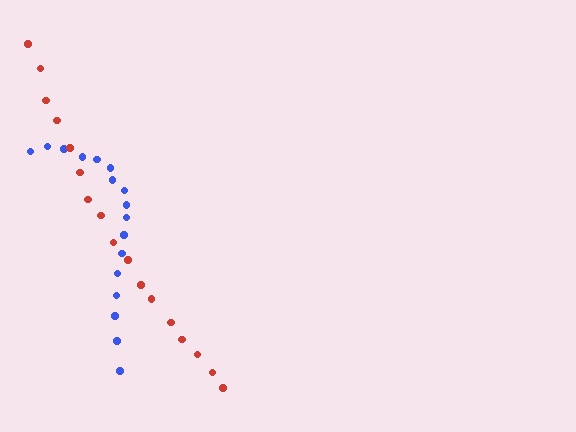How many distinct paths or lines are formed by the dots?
There are 2 distinct paths.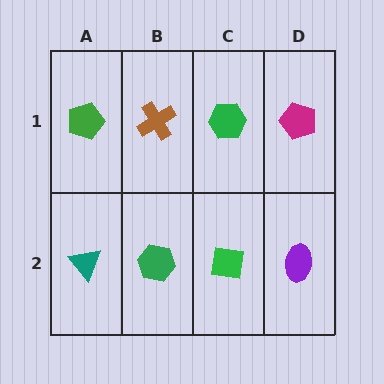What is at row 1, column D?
A magenta pentagon.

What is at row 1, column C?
A green hexagon.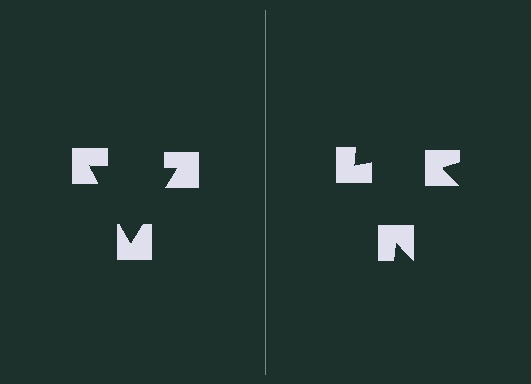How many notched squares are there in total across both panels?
6 — 3 on each side.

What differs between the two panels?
The notched squares are positioned identically on both sides; only the wedge orientations differ. On the left they align to a triangle; on the right they are misaligned.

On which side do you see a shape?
An illusory triangle appears on the left side. On the right side the wedge cuts are rotated, so no coherent shape forms.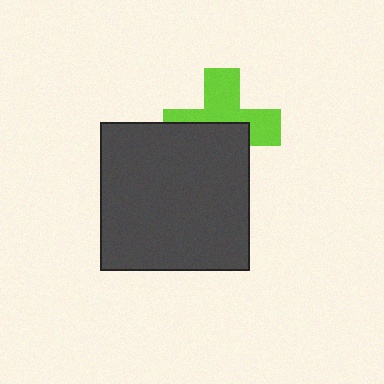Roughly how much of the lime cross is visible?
About half of it is visible (roughly 51%).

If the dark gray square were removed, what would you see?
You would see the complete lime cross.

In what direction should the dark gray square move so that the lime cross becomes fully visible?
The dark gray square should move down. That is the shortest direction to clear the overlap and leave the lime cross fully visible.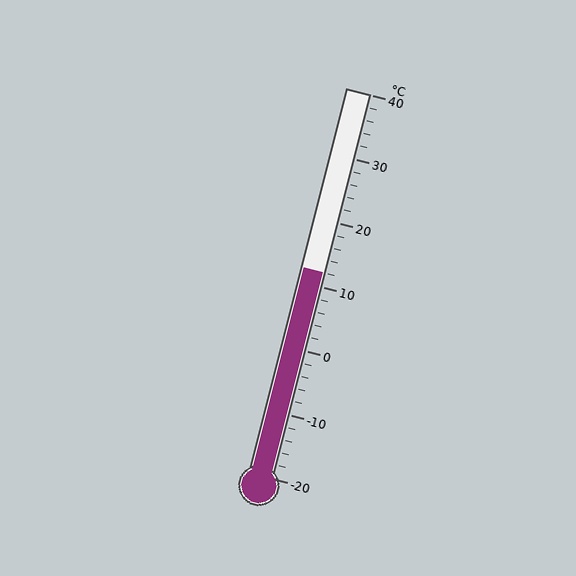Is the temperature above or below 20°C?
The temperature is below 20°C.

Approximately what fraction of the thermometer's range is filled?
The thermometer is filled to approximately 55% of its range.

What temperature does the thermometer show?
The thermometer shows approximately 12°C.